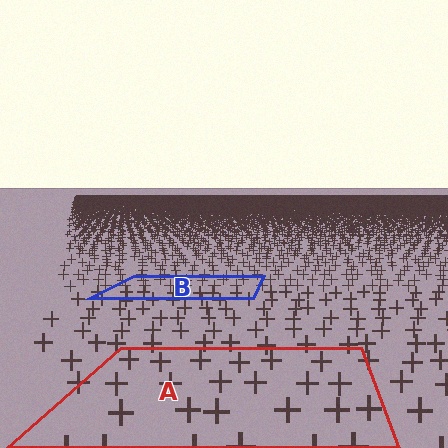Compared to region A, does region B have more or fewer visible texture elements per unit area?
Region B has more texture elements per unit area — they are packed more densely because it is farther away.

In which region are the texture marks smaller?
The texture marks are smaller in region B, because it is farther away.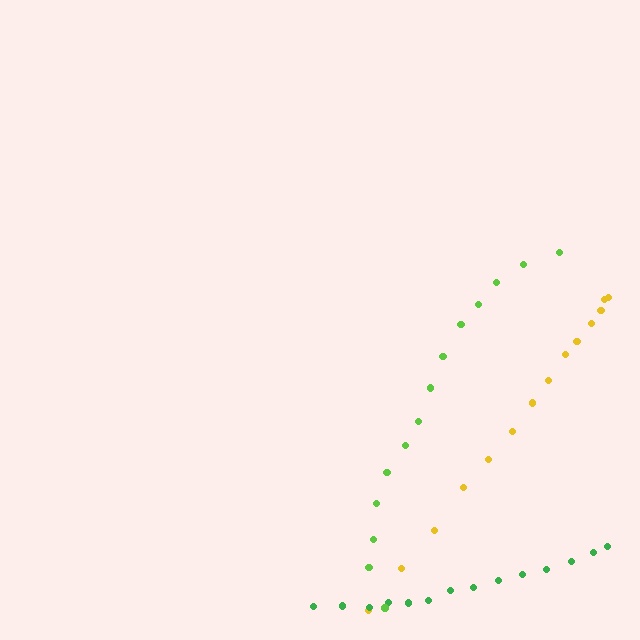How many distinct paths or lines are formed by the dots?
There are 3 distinct paths.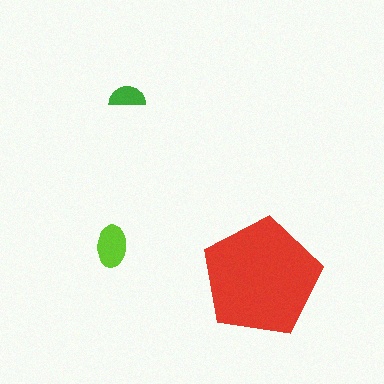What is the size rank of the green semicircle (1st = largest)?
3rd.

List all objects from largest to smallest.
The red pentagon, the lime ellipse, the green semicircle.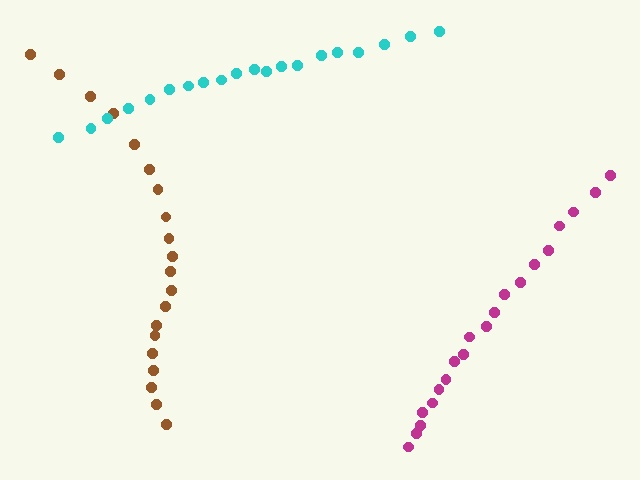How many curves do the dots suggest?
There are 3 distinct paths.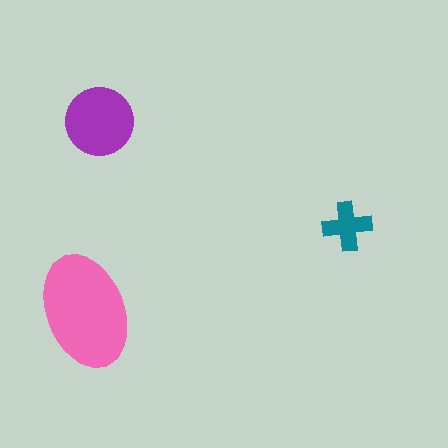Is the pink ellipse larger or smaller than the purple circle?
Larger.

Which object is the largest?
The pink ellipse.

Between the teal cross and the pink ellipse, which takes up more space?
The pink ellipse.